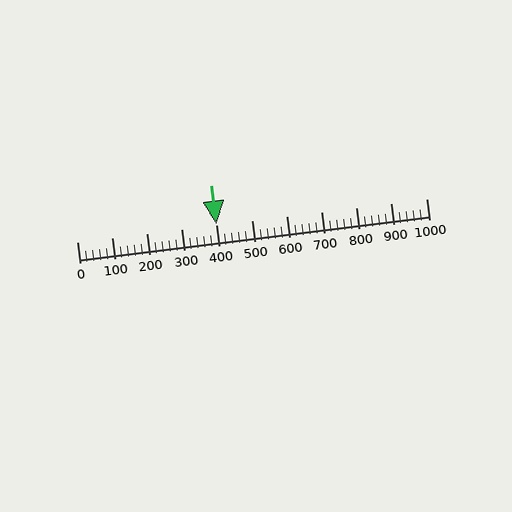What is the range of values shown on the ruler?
The ruler shows values from 0 to 1000.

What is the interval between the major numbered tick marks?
The major tick marks are spaced 100 units apart.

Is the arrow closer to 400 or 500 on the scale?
The arrow is closer to 400.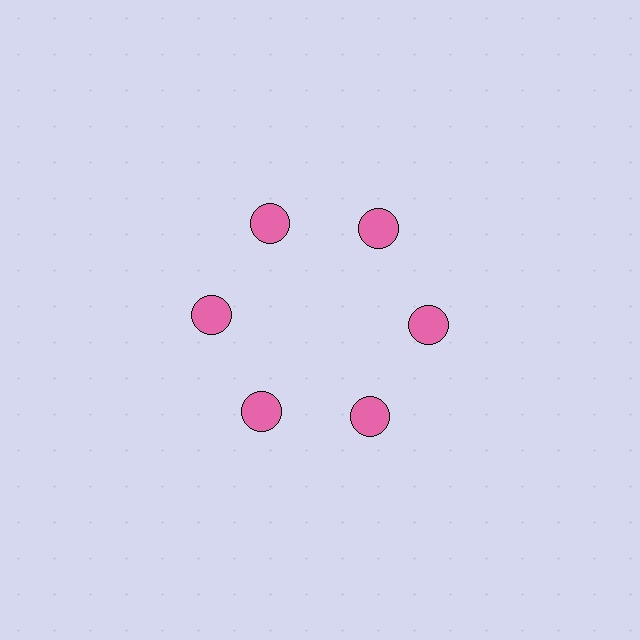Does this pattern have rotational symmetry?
Yes, this pattern has 6-fold rotational symmetry. It looks the same after rotating 60 degrees around the center.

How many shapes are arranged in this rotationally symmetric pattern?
There are 6 shapes, arranged in 6 groups of 1.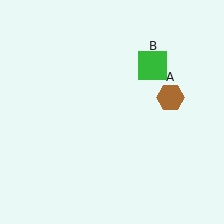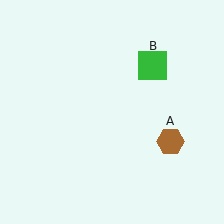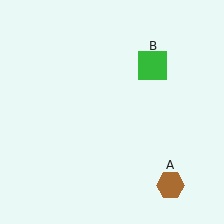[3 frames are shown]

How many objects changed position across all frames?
1 object changed position: brown hexagon (object A).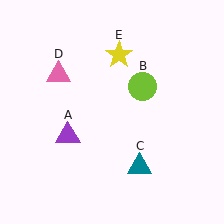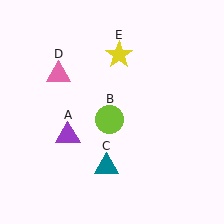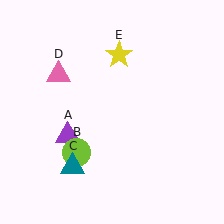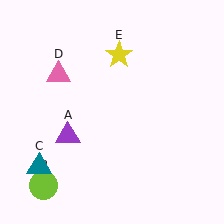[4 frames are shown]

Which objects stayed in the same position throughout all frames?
Purple triangle (object A) and pink triangle (object D) and yellow star (object E) remained stationary.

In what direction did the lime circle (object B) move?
The lime circle (object B) moved down and to the left.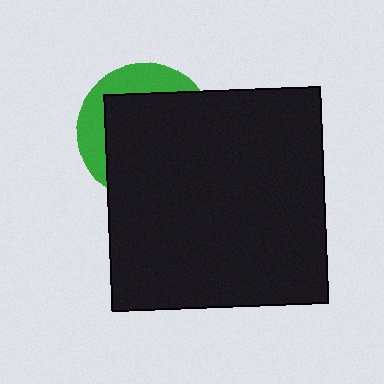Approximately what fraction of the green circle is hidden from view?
Roughly 70% of the green circle is hidden behind the black square.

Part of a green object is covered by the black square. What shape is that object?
It is a circle.